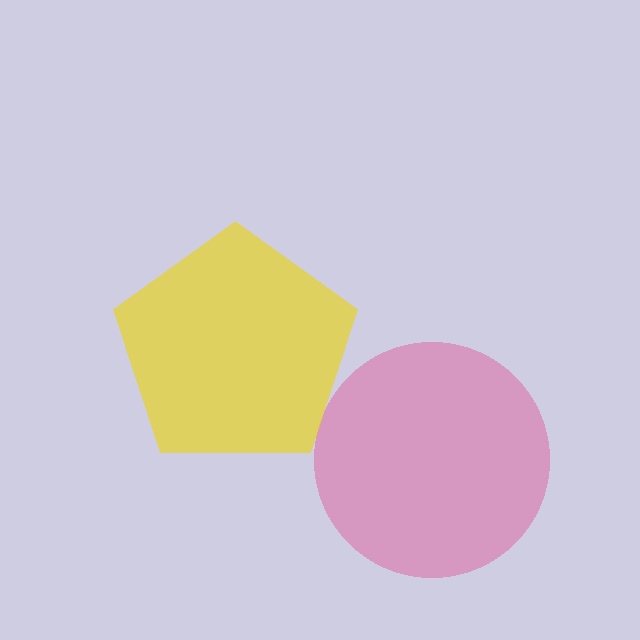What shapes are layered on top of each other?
The layered shapes are: a pink circle, a yellow pentagon.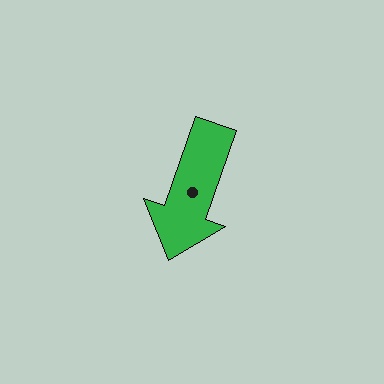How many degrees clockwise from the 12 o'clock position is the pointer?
Approximately 199 degrees.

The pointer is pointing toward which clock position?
Roughly 7 o'clock.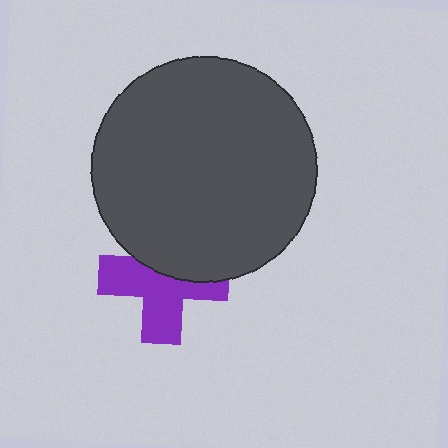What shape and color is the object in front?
The object in front is a dark gray circle.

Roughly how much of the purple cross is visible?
About half of it is visible (roughly 60%).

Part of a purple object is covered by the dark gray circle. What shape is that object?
It is a cross.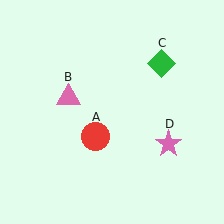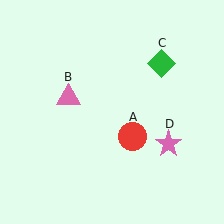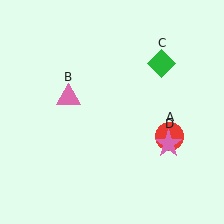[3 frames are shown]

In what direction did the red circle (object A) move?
The red circle (object A) moved right.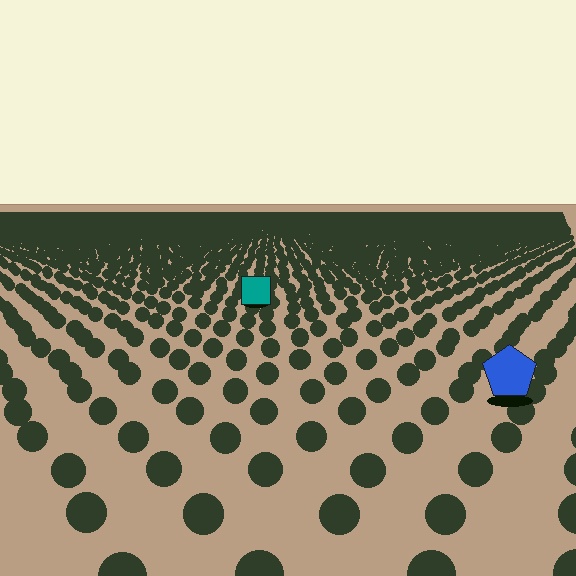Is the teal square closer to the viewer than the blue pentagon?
No. The blue pentagon is closer — you can tell from the texture gradient: the ground texture is coarser near it.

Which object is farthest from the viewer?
The teal square is farthest from the viewer. It appears smaller and the ground texture around it is denser.